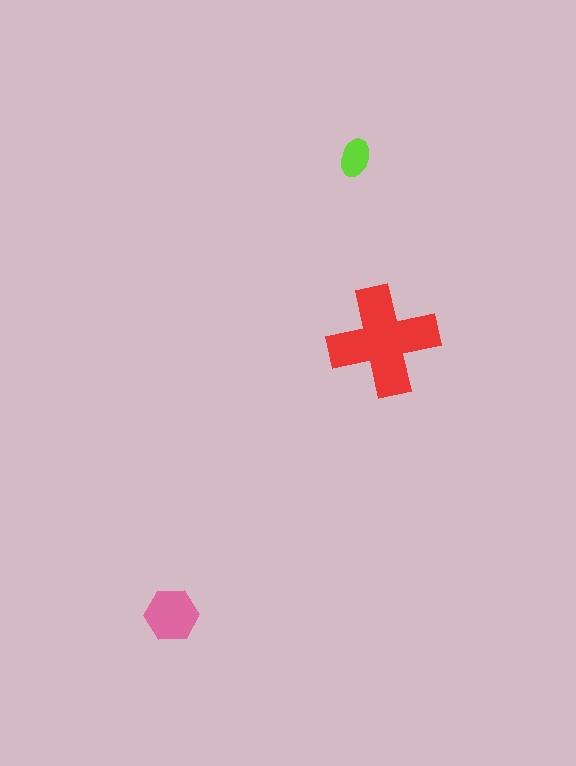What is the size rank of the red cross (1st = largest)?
1st.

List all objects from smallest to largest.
The lime ellipse, the pink hexagon, the red cross.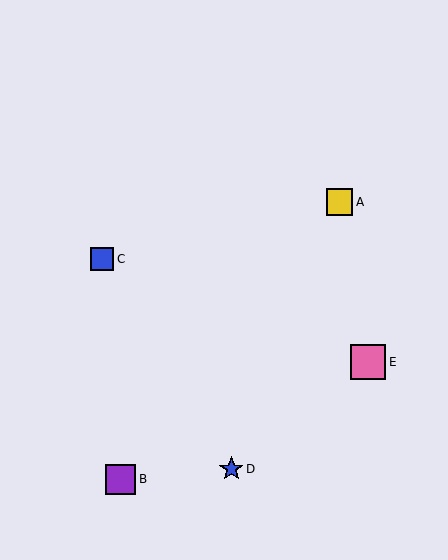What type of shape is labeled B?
Shape B is a purple square.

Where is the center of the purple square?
The center of the purple square is at (121, 479).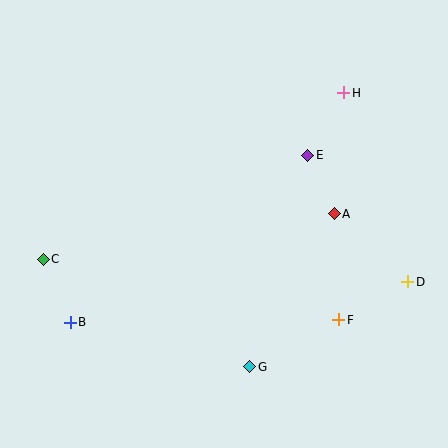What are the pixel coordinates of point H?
Point H is at (344, 93).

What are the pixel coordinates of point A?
Point A is at (334, 214).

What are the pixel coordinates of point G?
Point G is at (250, 367).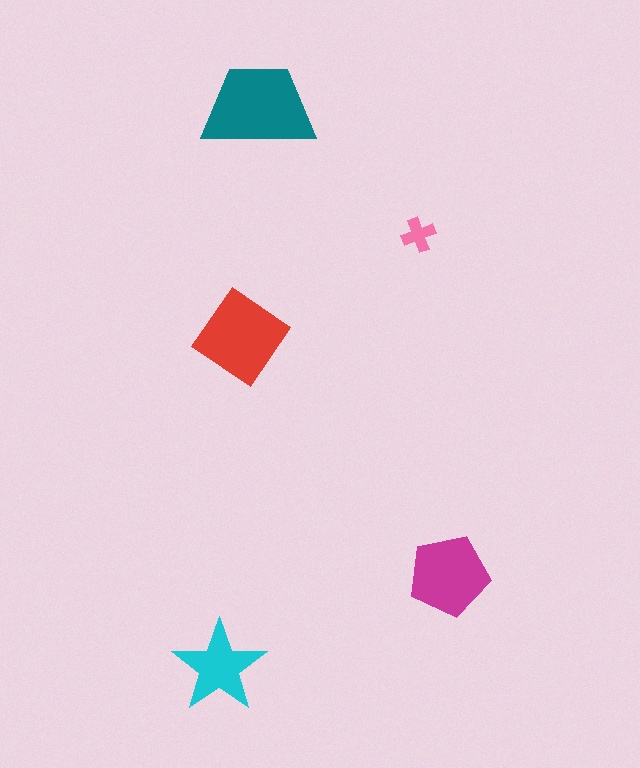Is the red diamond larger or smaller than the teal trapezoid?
Smaller.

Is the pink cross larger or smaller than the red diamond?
Smaller.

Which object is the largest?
The teal trapezoid.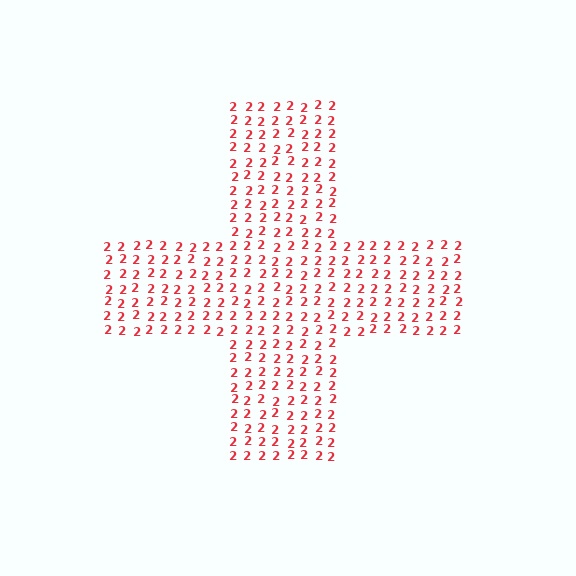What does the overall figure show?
The overall figure shows a cross.